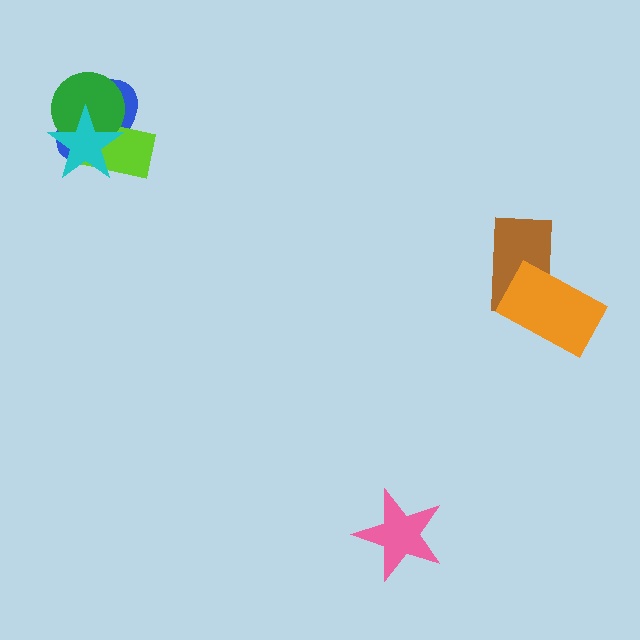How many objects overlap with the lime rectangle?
3 objects overlap with the lime rectangle.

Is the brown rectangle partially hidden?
Yes, it is partially covered by another shape.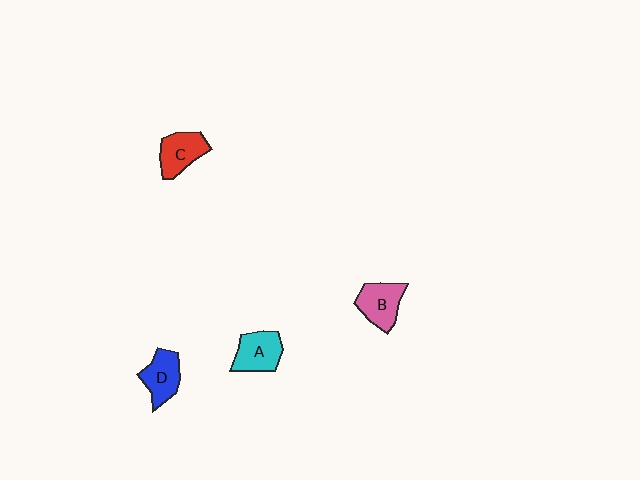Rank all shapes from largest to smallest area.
From largest to smallest: A (cyan), B (pink), C (red), D (blue).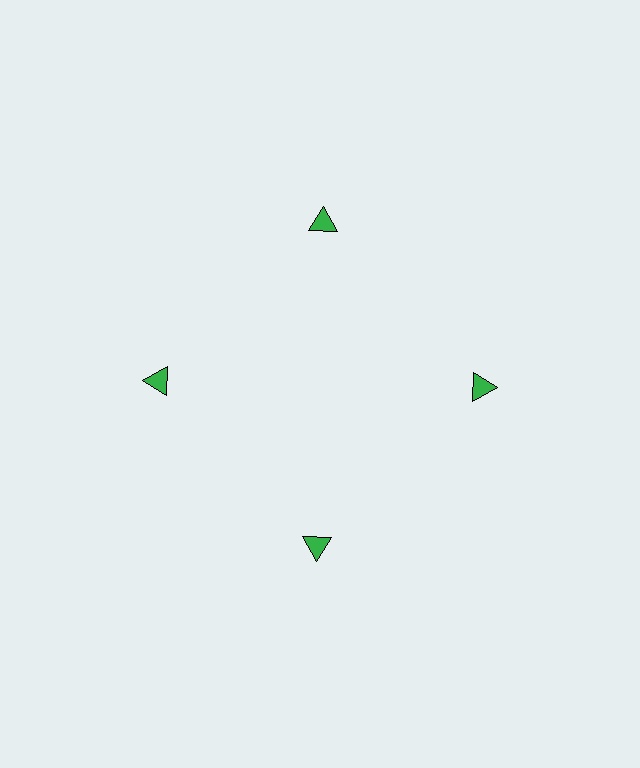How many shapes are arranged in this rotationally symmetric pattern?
There are 4 shapes, arranged in 4 groups of 1.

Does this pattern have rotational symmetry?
Yes, this pattern has 4-fold rotational symmetry. It looks the same after rotating 90 degrees around the center.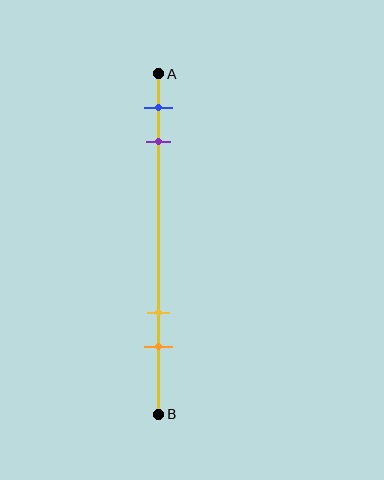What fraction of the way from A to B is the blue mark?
The blue mark is approximately 10% (0.1) of the way from A to B.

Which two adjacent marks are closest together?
The blue and purple marks are the closest adjacent pair.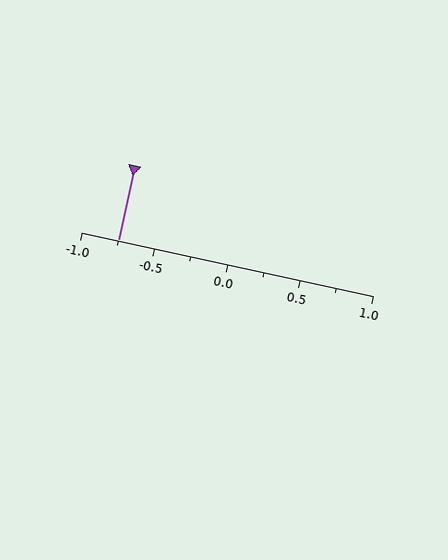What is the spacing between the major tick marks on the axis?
The major ticks are spaced 0.5 apart.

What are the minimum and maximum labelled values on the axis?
The axis runs from -1.0 to 1.0.